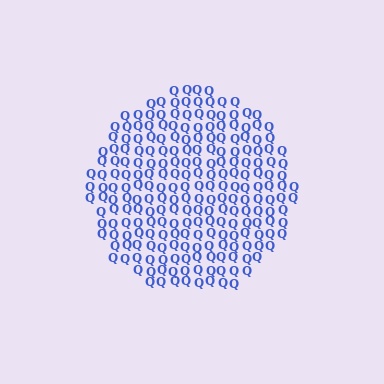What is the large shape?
The large shape is a circle.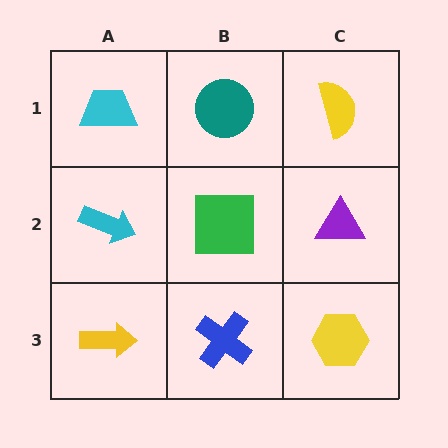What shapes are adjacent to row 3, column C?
A purple triangle (row 2, column C), a blue cross (row 3, column B).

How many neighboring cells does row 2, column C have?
3.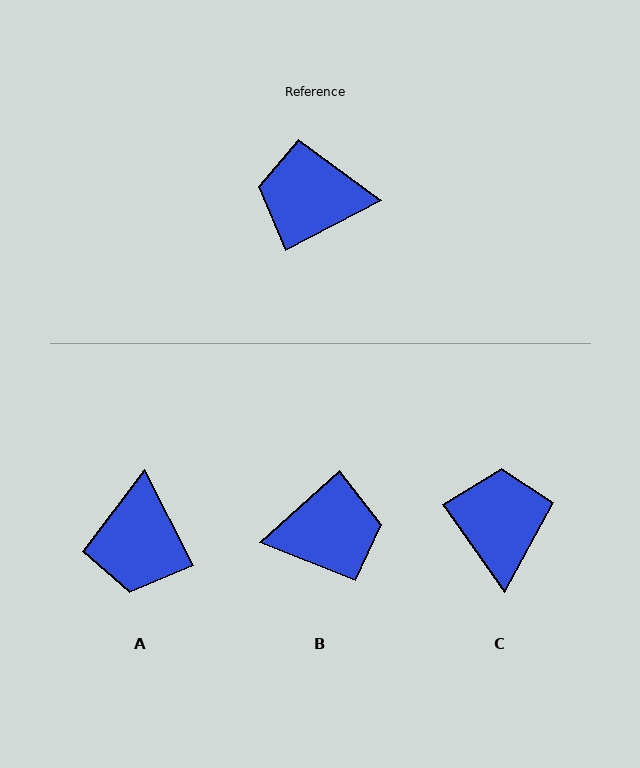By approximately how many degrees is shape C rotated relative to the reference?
Approximately 82 degrees clockwise.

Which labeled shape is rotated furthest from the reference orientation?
B, about 165 degrees away.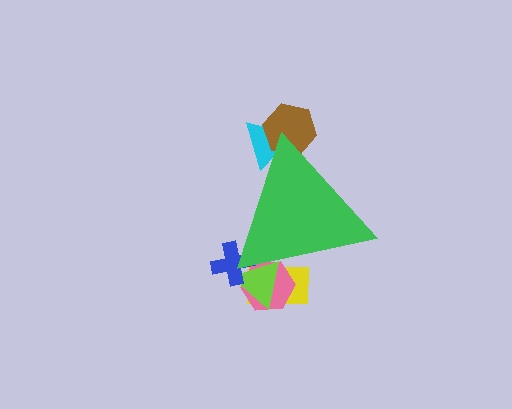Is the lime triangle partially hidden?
Yes, the lime triangle is partially hidden behind the green triangle.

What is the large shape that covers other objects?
A green triangle.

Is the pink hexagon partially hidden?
Yes, the pink hexagon is partially hidden behind the green triangle.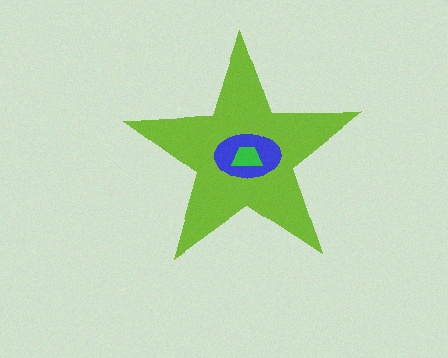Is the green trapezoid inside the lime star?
Yes.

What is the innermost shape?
The green trapezoid.